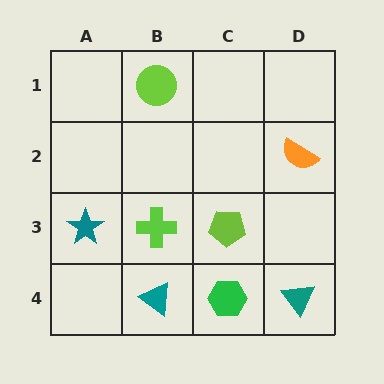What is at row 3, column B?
A lime cross.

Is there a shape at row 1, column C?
No, that cell is empty.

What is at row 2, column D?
An orange semicircle.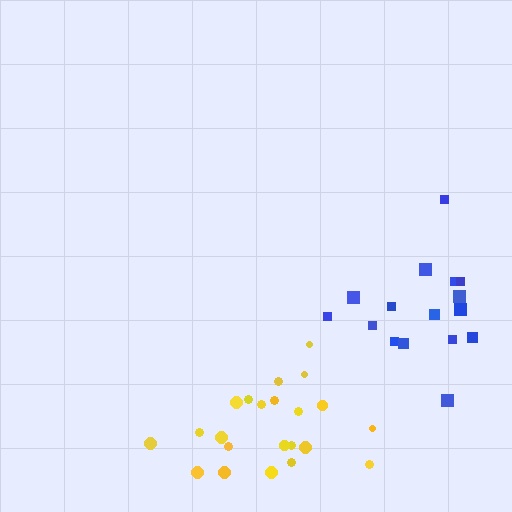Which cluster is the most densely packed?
Blue.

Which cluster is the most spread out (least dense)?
Yellow.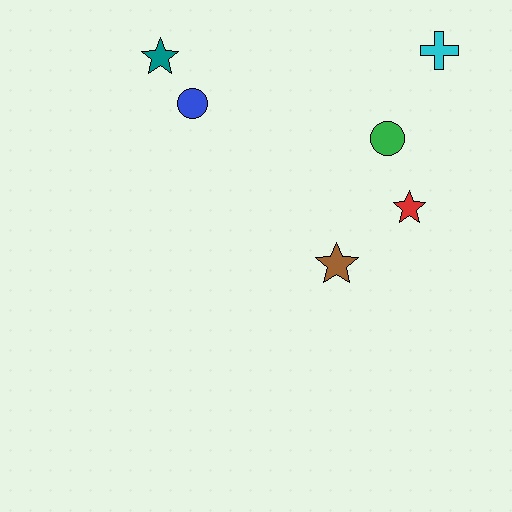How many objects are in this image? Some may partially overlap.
There are 6 objects.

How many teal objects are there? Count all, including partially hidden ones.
There is 1 teal object.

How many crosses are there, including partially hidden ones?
There is 1 cross.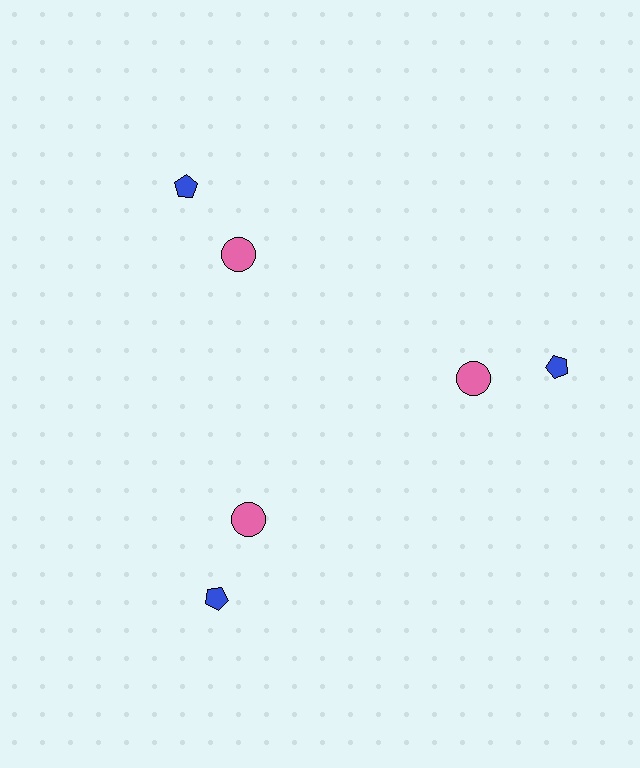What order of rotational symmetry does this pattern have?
This pattern has 3-fold rotational symmetry.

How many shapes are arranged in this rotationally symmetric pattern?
There are 6 shapes, arranged in 3 groups of 2.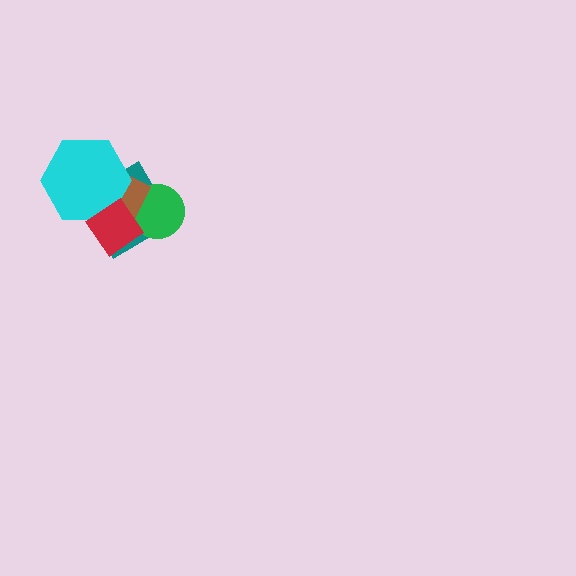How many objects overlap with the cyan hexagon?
3 objects overlap with the cyan hexagon.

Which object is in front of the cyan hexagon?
The red diamond is in front of the cyan hexagon.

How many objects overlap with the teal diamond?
4 objects overlap with the teal diamond.